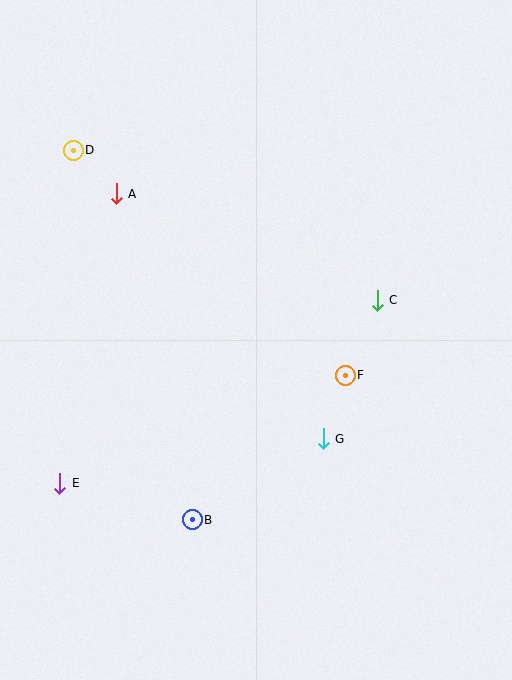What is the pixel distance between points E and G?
The distance between E and G is 267 pixels.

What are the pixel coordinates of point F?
Point F is at (345, 375).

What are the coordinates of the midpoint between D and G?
The midpoint between D and G is at (198, 294).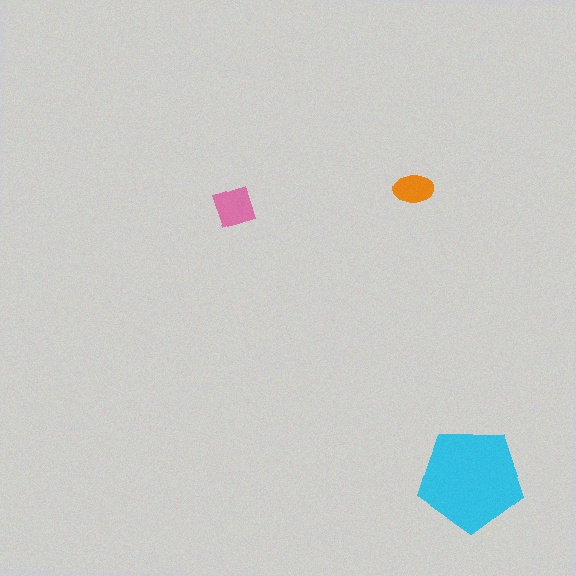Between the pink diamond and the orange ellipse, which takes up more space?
The pink diamond.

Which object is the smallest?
The orange ellipse.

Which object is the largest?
The cyan pentagon.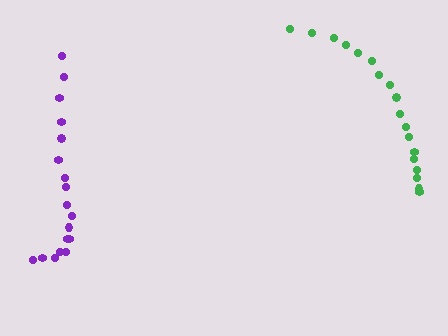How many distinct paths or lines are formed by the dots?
There are 2 distinct paths.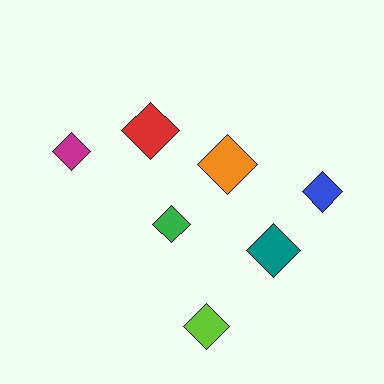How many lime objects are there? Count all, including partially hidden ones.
There is 1 lime object.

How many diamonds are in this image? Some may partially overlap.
There are 7 diamonds.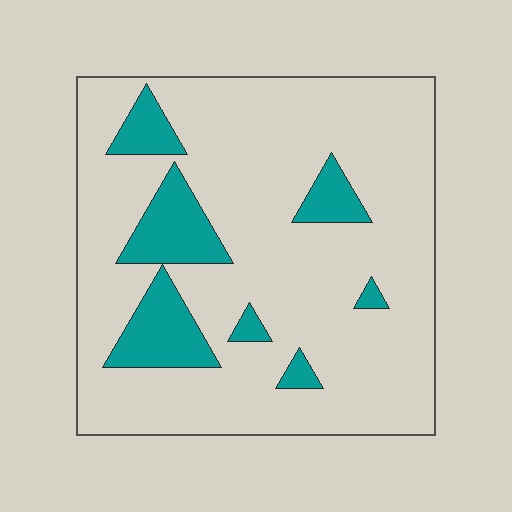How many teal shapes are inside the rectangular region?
7.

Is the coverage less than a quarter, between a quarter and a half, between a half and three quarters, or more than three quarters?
Less than a quarter.